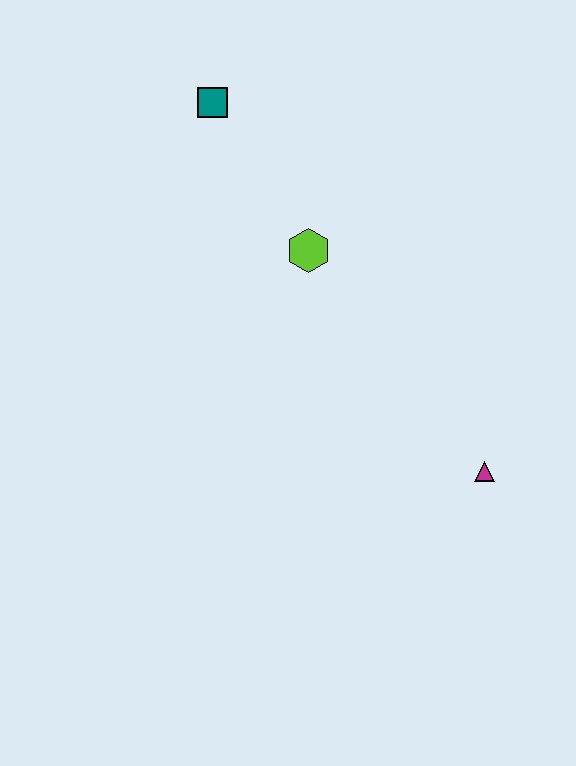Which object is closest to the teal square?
The lime hexagon is closest to the teal square.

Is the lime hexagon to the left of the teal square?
No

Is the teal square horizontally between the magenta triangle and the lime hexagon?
No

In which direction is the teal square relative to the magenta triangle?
The teal square is above the magenta triangle.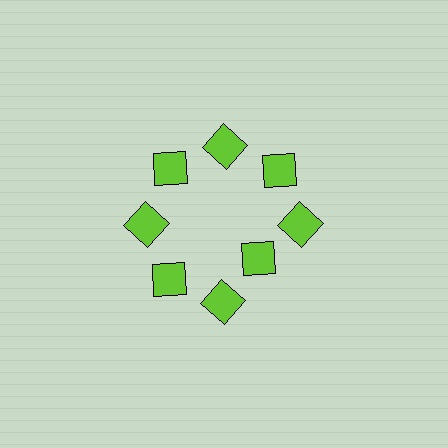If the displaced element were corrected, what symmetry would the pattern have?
It would have 8-fold rotational symmetry — the pattern would map onto itself every 45 degrees.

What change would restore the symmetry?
The symmetry would be restored by moving it outward, back onto the ring so that all 8 diamonds sit at equal angles and equal distance from the center.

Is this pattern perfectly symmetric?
No. The 8 lime diamonds are arranged in a ring, but one element near the 4 o'clock position is pulled inward toward the center, breaking the 8-fold rotational symmetry.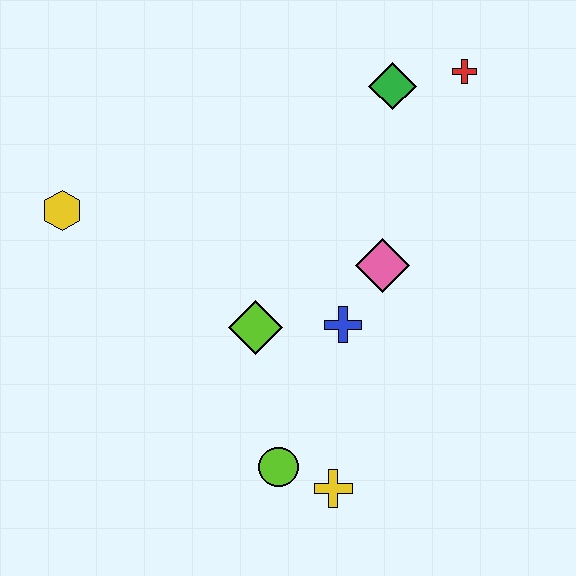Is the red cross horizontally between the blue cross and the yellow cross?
No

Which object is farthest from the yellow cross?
The red cross is farthest from the yellow cross.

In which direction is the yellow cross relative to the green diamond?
The yellow cross is below the green diamond.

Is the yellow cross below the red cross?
Yes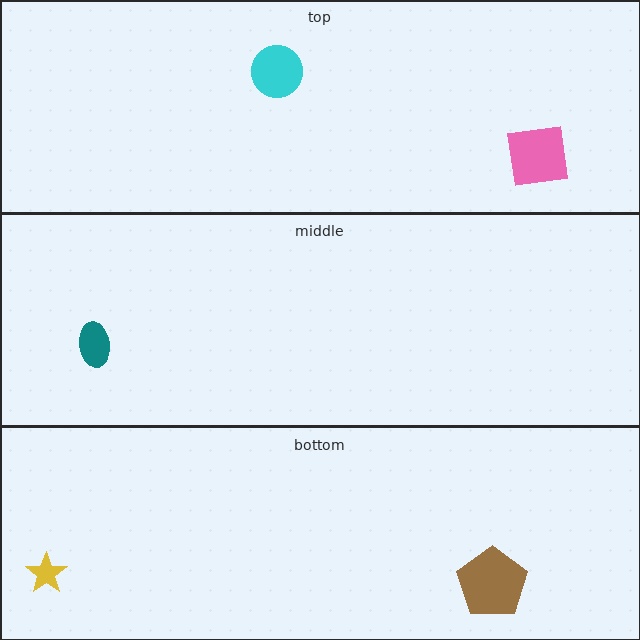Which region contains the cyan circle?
The top region.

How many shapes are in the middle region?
1.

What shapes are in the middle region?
The teal ellipse.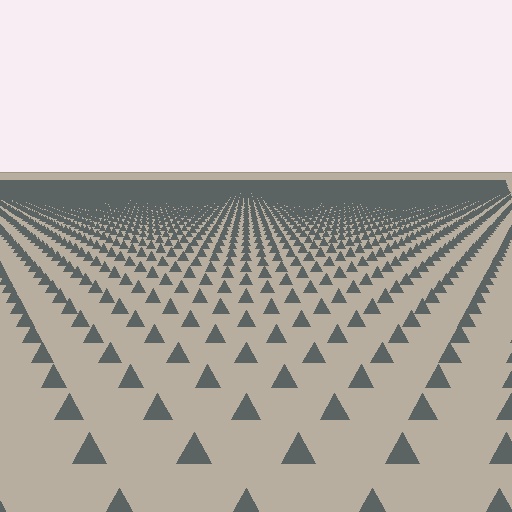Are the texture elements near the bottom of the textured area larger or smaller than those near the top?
Larger. Near the bottom, elements are closer to the viewer and appear at a bigger on-screen size.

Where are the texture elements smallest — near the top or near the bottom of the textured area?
Near the top.